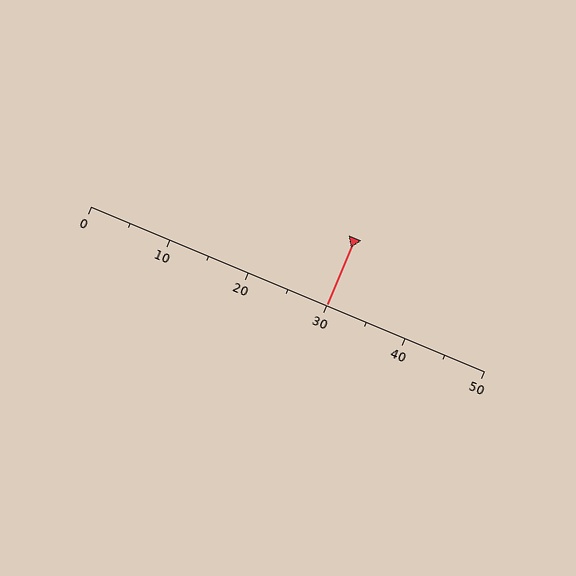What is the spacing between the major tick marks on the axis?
The major ticks are spaced 10 apart.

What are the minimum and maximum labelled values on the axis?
The axis runs from 0 to 50.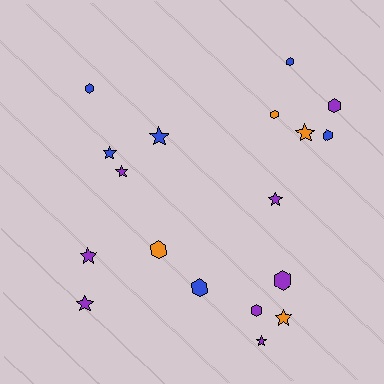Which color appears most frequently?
Purple, with 8 objects.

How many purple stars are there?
There are 5 purple stars.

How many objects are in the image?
There are 18 objects.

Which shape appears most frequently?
Hexagon, with 9 objects.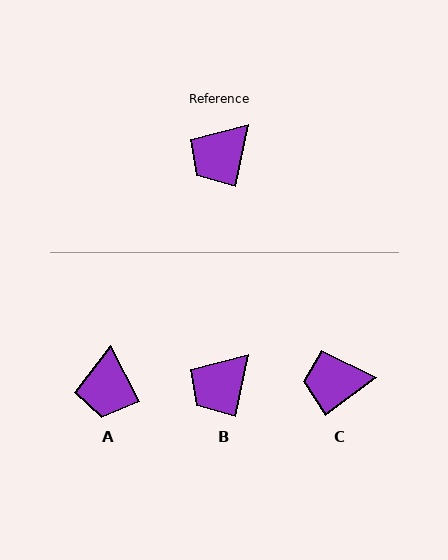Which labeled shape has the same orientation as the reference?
B.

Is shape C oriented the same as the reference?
No, it is off by about 41 degrees.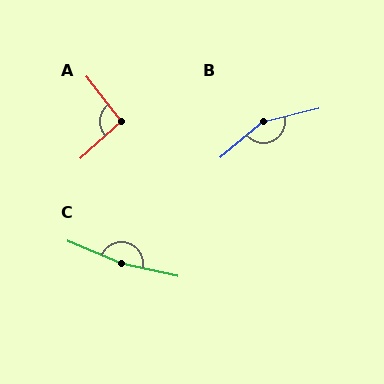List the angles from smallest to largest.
A (93°), B (154°), C (170°).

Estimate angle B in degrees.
Approximately 154 degrees.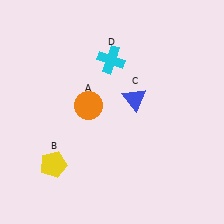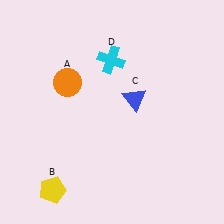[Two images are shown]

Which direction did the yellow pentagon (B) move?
The yellow pentagon (B) moved down.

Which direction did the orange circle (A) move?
The orange circle (A) moved up.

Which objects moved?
The objects that moved are: the orange circle (A), the yellow pentagon (B).